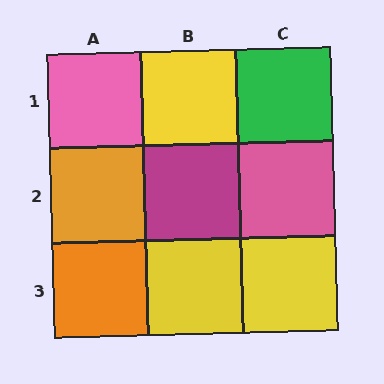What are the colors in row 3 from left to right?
Orange, yellow, yellow.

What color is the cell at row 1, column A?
Pink.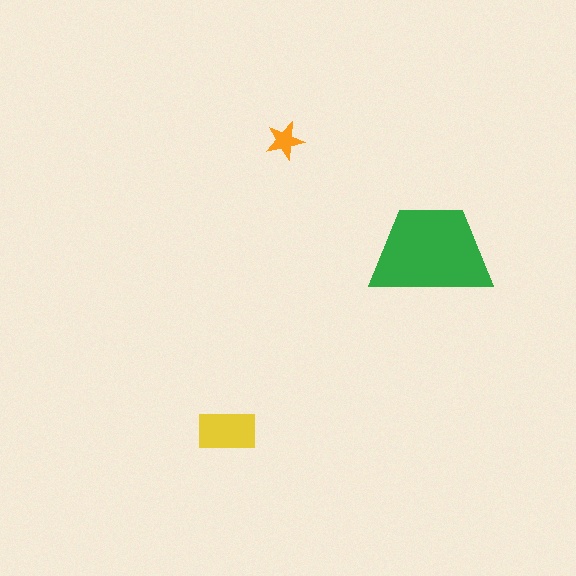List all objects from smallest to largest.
The orange star, the yellow rectangle, the green trapezoid.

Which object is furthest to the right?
The green trapezoid is rightmost.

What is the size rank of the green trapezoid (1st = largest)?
1st.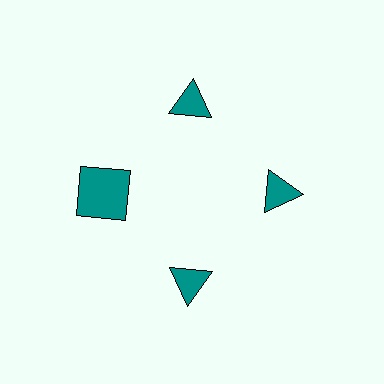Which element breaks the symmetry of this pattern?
The teal square at roughly the 9 o'clock position breaks the symmetry. All other shapes are teal triangles.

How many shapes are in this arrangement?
There are 4 shapes arranged in a ring pattern.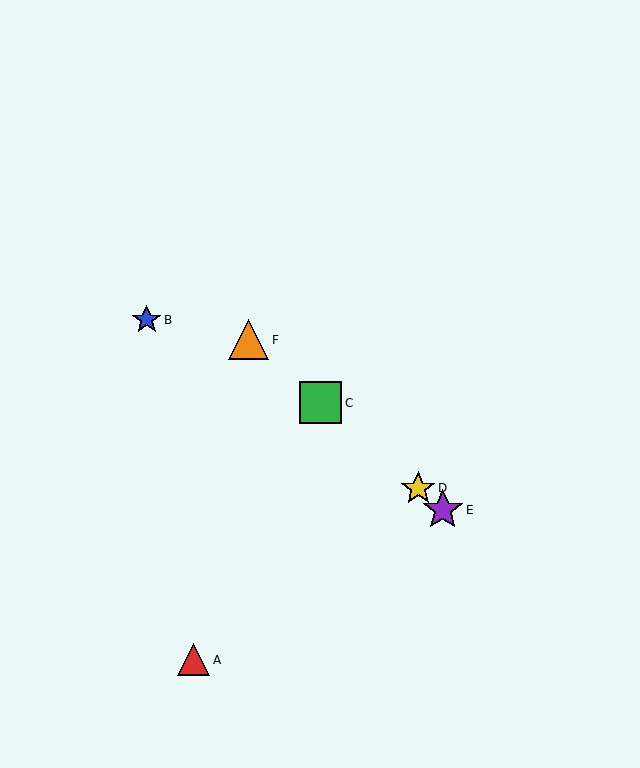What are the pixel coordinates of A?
Object A is at (194, 660).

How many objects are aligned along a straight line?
4 objects (C, D, E, F) are aligned along a straight line.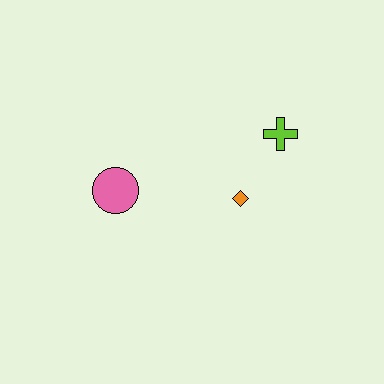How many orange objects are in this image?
There is 1 orange object.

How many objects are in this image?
There are 3 objects.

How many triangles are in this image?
There are no triangles.